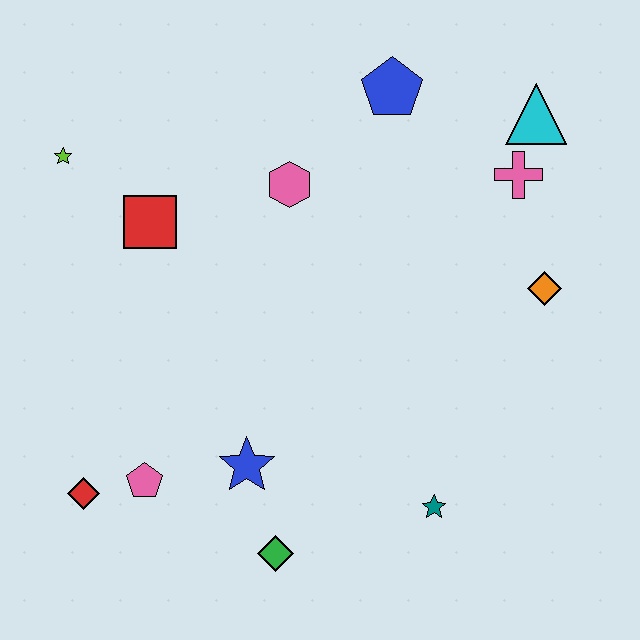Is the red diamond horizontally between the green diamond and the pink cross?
No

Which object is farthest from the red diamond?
The cyan triangle is farthest from the red diamond.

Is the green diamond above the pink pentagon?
No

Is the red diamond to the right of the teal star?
No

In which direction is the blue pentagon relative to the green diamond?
The blue pentagon is above the green diamond.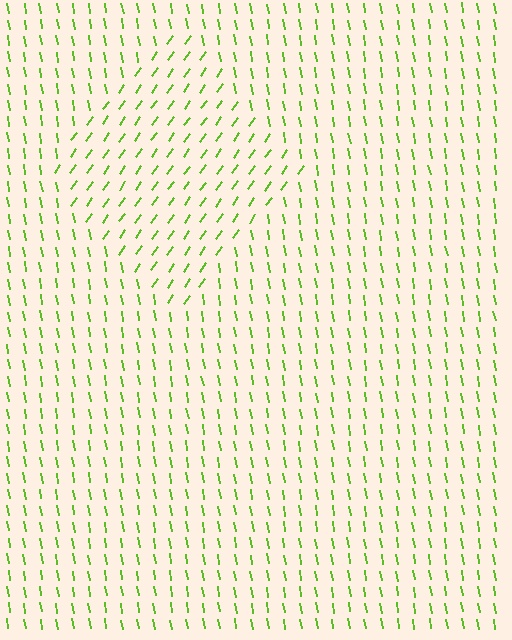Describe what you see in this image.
The image is filled with small lime line segments. A diamond region in the image has lines oriented differently from the surrounding lines, creating a visible texture boundary.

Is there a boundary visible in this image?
Yes, there is a texture boundary formed by a change in line orientation.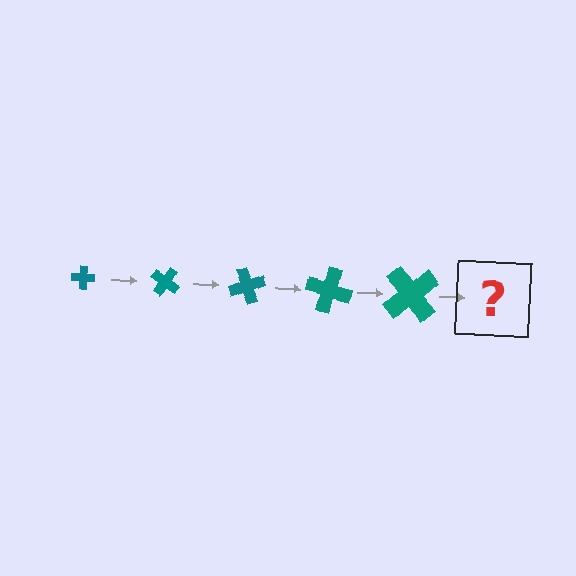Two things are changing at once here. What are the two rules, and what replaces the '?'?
The two rules are that the cross grows larger each step and it rotates 35 degrees each step. The '?' should be a cross, larger than the previous one and rotated 175 degrees from the start.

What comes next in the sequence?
The next element should be a cross, larger than the previous one and rotated 175 degrees from the start.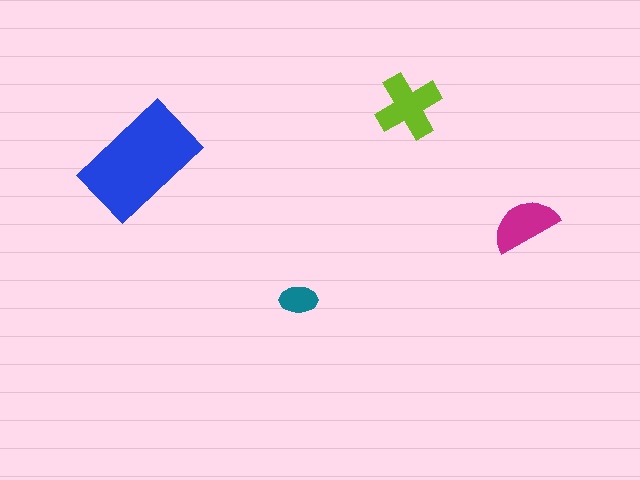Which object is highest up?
The lime cross is topmost.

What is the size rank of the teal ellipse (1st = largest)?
4th.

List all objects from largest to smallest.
The blue rectangle, the lime cross, the magenta semicircle, the teal ellipse.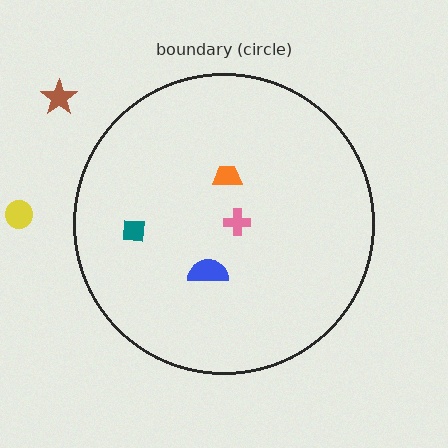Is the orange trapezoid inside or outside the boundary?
Inside.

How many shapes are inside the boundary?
4 inside, 2 outside.